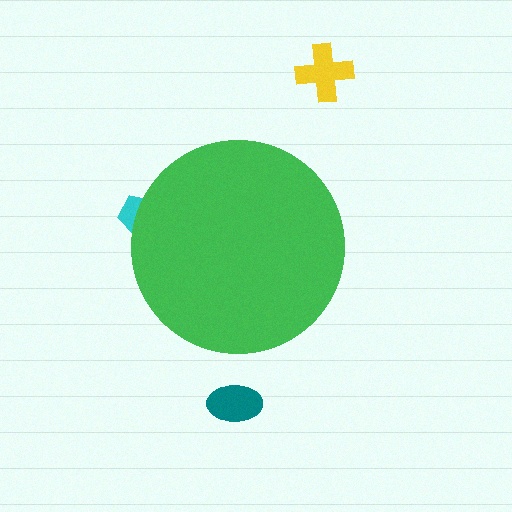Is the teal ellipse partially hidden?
No, the teal ellipse is fully visible.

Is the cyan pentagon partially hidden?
Yes, the cyan pentagon is partially hidden behind the green circle.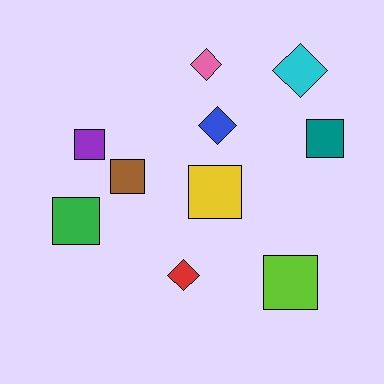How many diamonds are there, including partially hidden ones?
There are 4 diamonds.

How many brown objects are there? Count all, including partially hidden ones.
There is 1 brown object.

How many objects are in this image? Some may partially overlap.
There are 10 objects.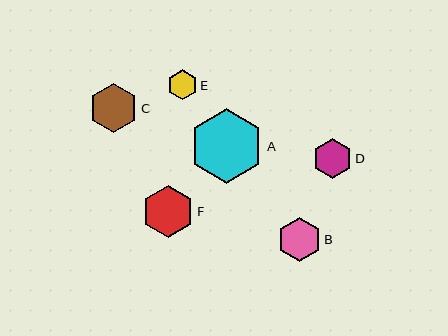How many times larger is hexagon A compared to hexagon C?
Hexagon A is approximately 1.5 times the size of hexagon C.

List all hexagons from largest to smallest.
From largest to smallest: A, F, C, B, D, E.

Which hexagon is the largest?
Hexagon A is the largest with a size of approximately 75 pixels.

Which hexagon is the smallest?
Hexagon E is the smallest with a size of approximately 30 pixels.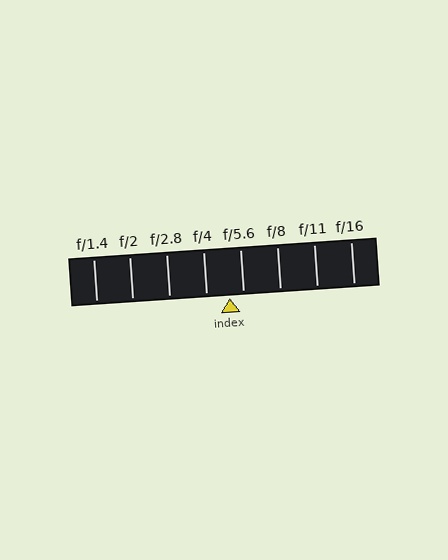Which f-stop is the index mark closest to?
The index mark is closest to f/5.6.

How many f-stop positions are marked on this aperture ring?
There are 8 f-stop positions marked.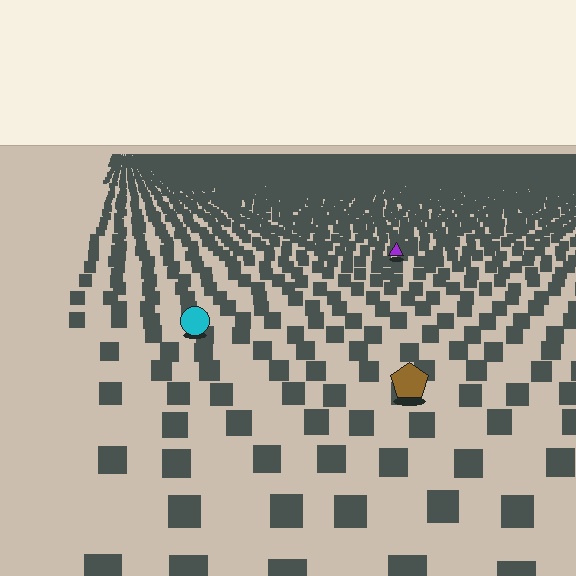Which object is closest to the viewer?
The brown pentagon is closest. The texture marks near it are larger and more spread out.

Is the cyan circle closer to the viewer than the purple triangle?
Yes. The cyan circle is closer — you can tell from the texture gradient: the ground texture is coarser near it.